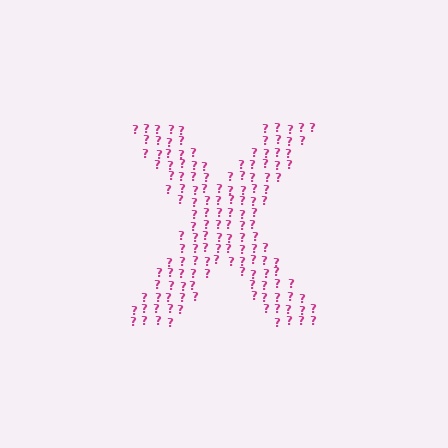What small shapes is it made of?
It is made of small question marks.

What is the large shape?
The large shape is the letter X.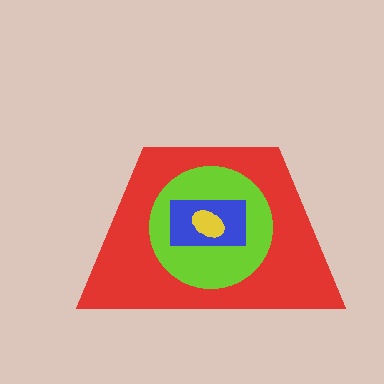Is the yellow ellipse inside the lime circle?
Yes.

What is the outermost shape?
The red trapezoid.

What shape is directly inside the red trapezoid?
The lime circle.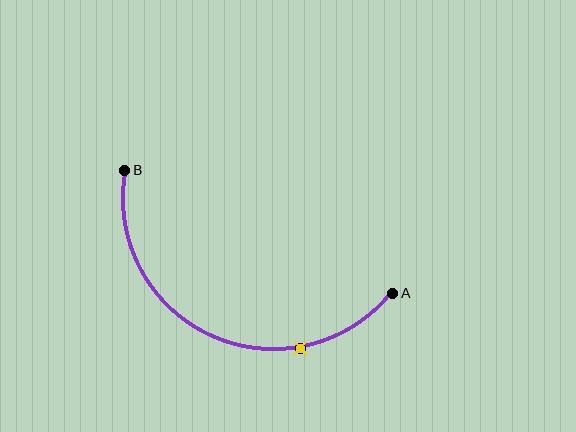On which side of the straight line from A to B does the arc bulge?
The arc bulges below the straight line connecting A and B.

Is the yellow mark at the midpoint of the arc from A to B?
No. The yellow mark lies on the arc but is closer to endpoint A. The arc midpoint would be at the point on the curve equidistant along the arc from both A and B.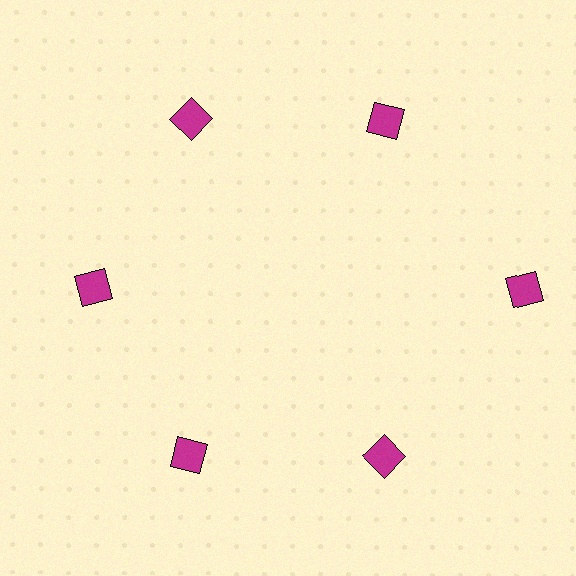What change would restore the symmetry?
The symmetry would be restored by moving it inward, back onto the ring so that all 6 diamonds sit at equal angles and equal distance from the center.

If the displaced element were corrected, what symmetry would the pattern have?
It would have 6-fold rotational symmetry — the pattern would map onto itself every 60 degrees.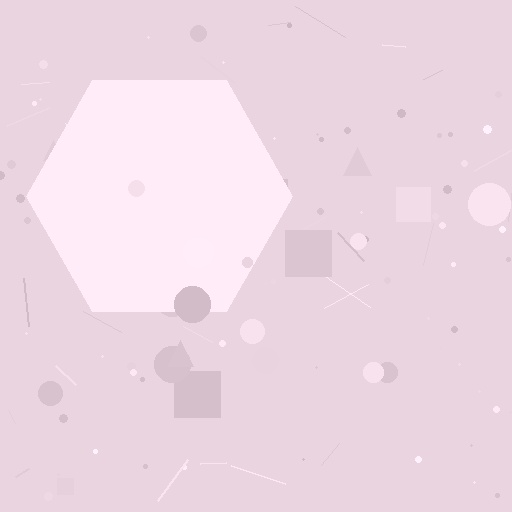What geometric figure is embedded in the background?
A hexagon is embedded in the background.